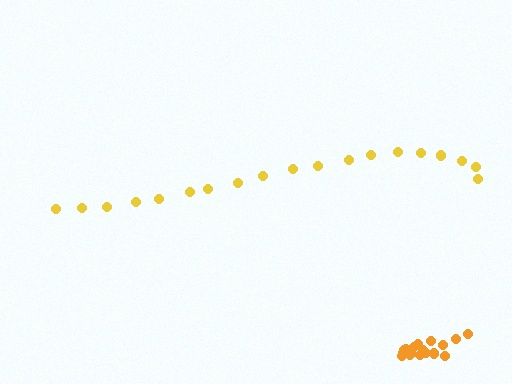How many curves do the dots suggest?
There are 2 distinct paths.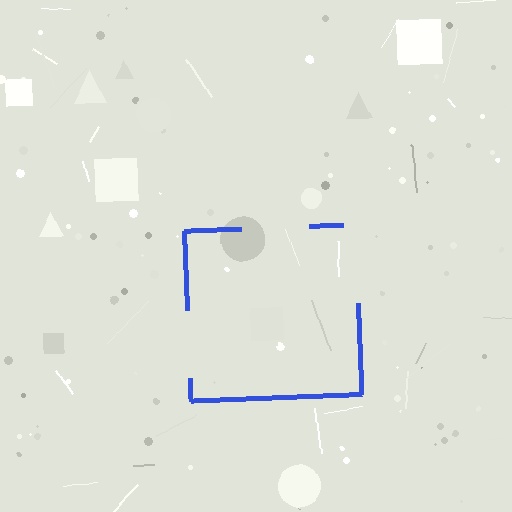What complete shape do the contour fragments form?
The contour fragments form a square.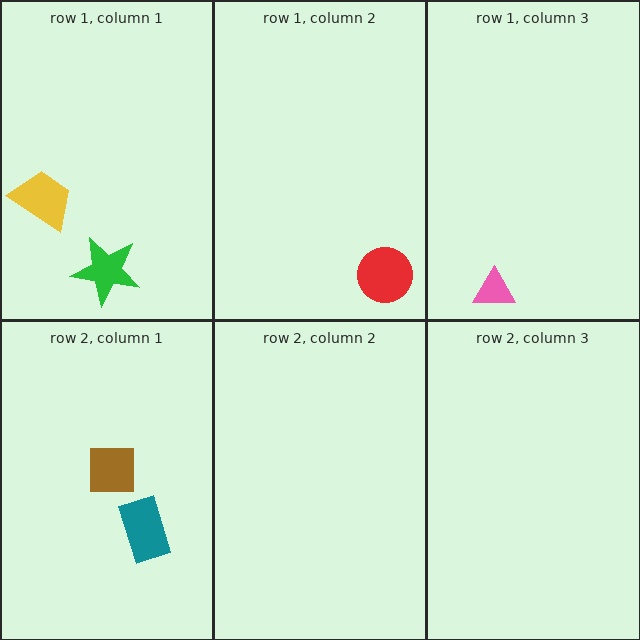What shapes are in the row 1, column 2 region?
The red circle.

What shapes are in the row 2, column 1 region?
The brown square, the teal rectangle.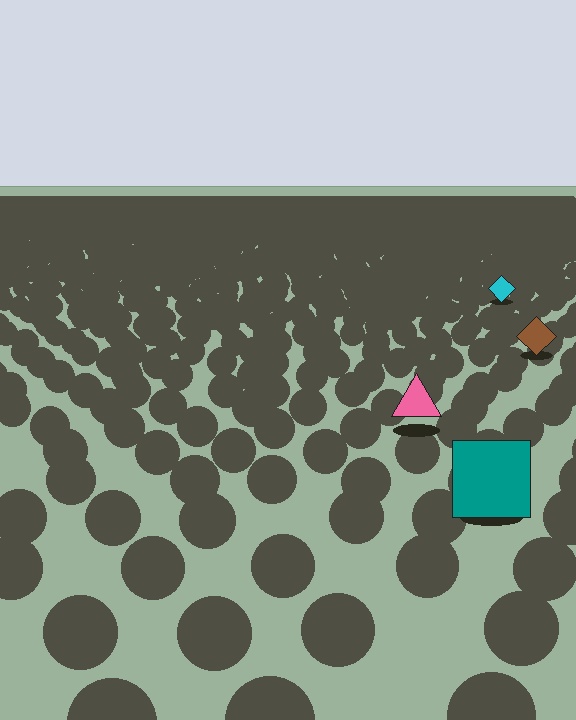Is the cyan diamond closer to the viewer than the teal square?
No. The teal square is closer — you can tell from the texture gradient: the ground texture is coarser near it.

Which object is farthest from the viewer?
The cyan diamond is farthest from the viewer. It appears smaller and the ground texture around it is denser.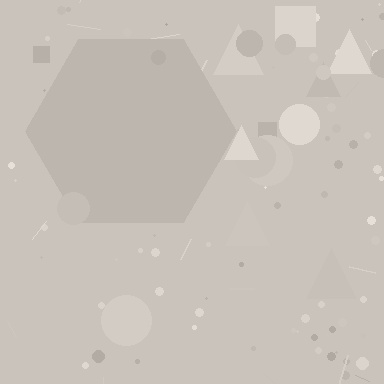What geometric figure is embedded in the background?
A hexagon is embedded in the background.